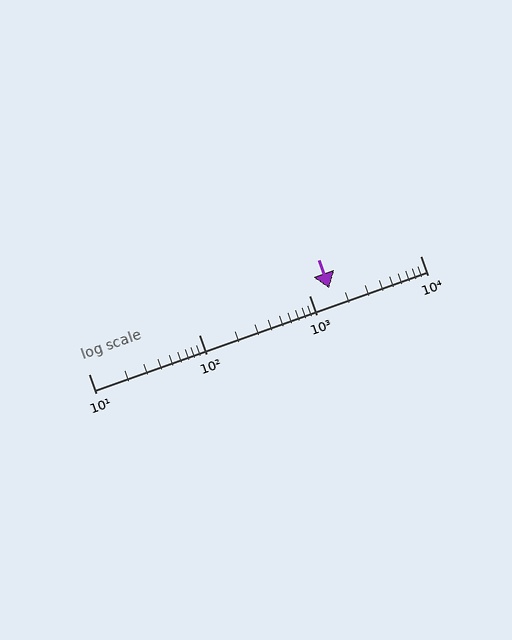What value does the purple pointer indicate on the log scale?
The pointer indicates approximately 1500.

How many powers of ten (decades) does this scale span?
The scale spans 3 decades, from 10 to 10000.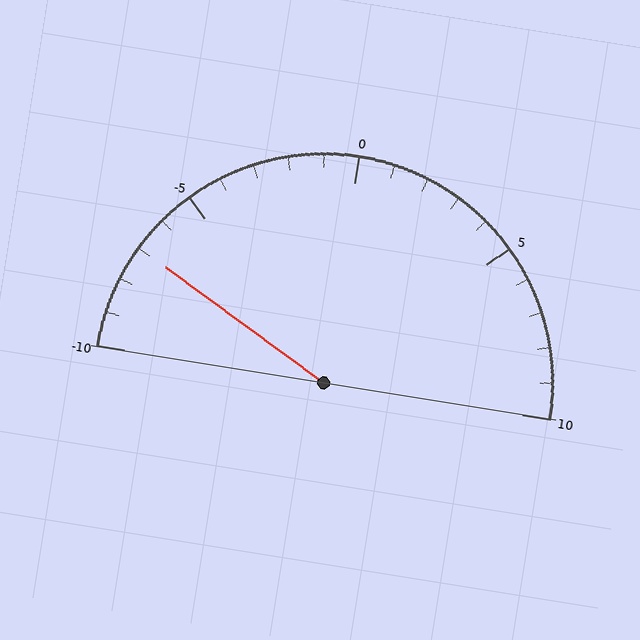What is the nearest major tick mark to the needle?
The nearest major tick mark is -5.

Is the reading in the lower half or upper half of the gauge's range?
The reading is in the lower half of the range (-10 to 10).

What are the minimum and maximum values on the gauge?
The gauge ranges from -10 to 10.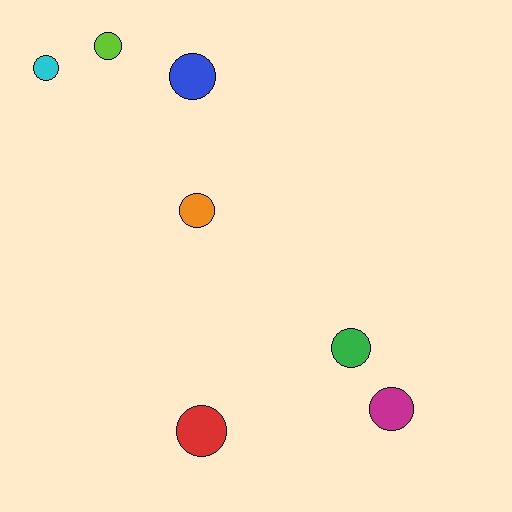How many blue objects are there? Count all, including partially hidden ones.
There is 1 blue object.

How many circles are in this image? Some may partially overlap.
There are 7 circles.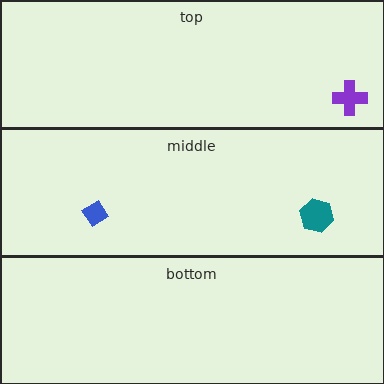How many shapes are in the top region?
1.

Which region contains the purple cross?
The top region.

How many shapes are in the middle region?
2.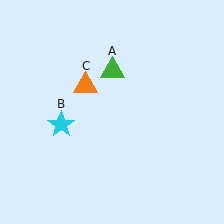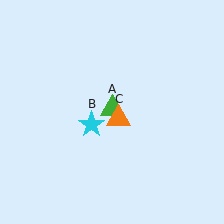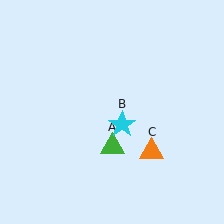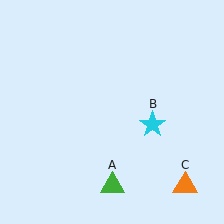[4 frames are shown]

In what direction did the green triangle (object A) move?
The green triangle (object A) moved down.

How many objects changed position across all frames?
3 objects changed position: green triangle (object A), cyan star (object B), orange triangle (object C).